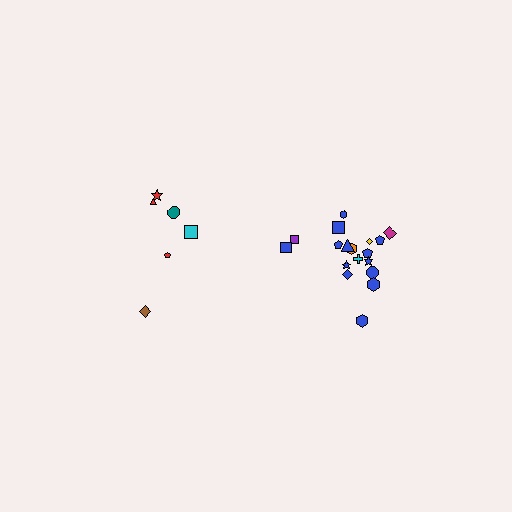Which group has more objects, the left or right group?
The right group.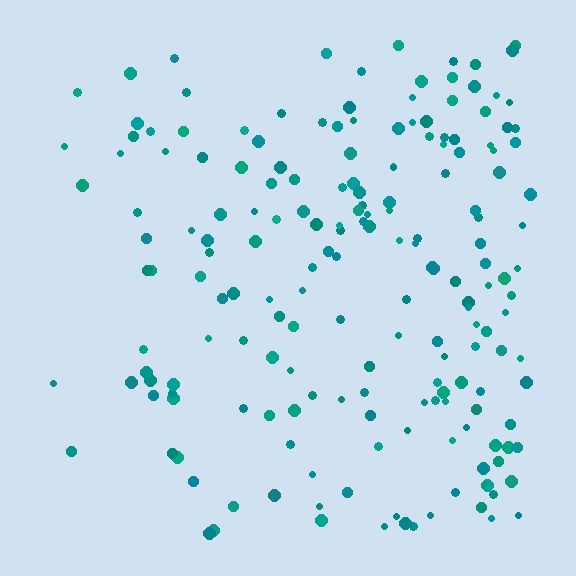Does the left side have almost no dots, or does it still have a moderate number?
Still a moderate number, just noticeably fewer than the right.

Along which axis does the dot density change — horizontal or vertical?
Horizontal.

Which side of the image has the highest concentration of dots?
The right.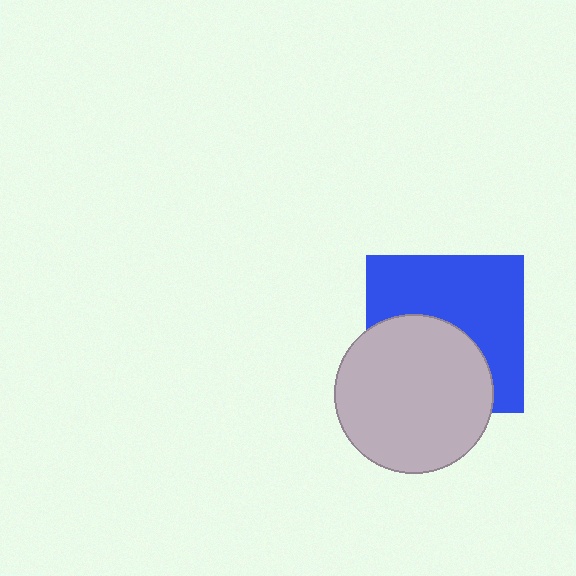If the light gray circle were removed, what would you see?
You would see the complete blue square.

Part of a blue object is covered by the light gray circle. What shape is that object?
It is a square.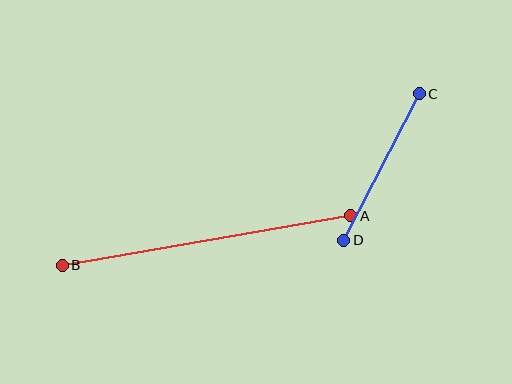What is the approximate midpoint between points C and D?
The midpoint is at approximately (382, 167) pixels.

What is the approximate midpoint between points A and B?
The midpoint is at approximately (207, 240) pixels.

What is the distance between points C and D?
The distance is approximately 165 pixels.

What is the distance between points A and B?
The distance is approximately 293 pixels.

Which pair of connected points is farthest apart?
Points A and B are farthest apart.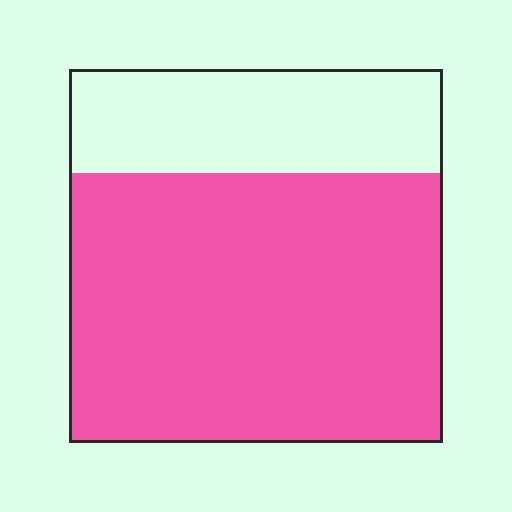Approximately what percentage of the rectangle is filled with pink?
Approximately 70%.